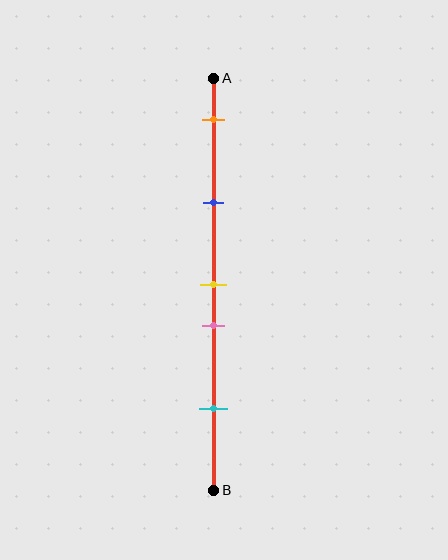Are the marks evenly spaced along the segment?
No, the marks are not evenly spaced.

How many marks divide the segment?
There are 5 marks dividing the segment.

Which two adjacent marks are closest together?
The yellow and pink marks are the closest adjacent pair.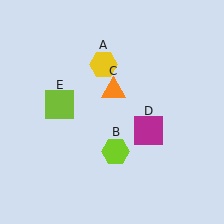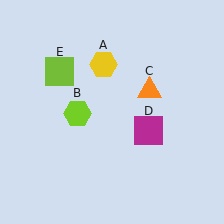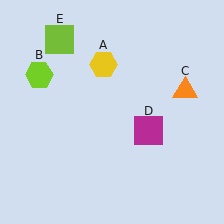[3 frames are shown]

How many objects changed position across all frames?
3 objects changed position: lime hexagon (object B), orange triangle (object C), lime square (object E).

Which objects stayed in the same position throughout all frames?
Yellow hexagon (object A) and magenta square (object D) remained stationary.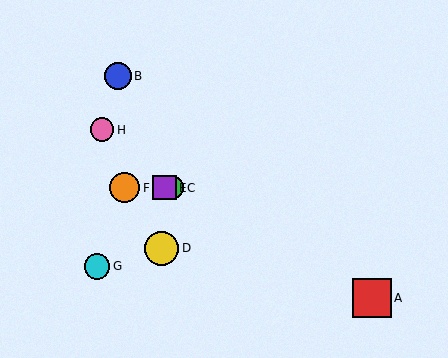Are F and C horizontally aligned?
Yes, both are at y≈188.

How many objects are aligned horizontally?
3 objects (C, E, F) are aligned horizontally.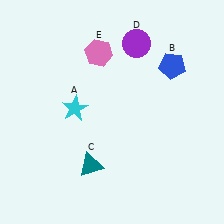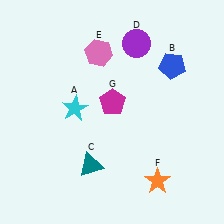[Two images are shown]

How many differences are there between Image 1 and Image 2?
There are 2 differences between the two images.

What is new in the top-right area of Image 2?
A magenta pentagon (G) was added in the top-right area of Image 2.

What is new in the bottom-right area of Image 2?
An orange star (F) was added in the bottom-right area of Image 2.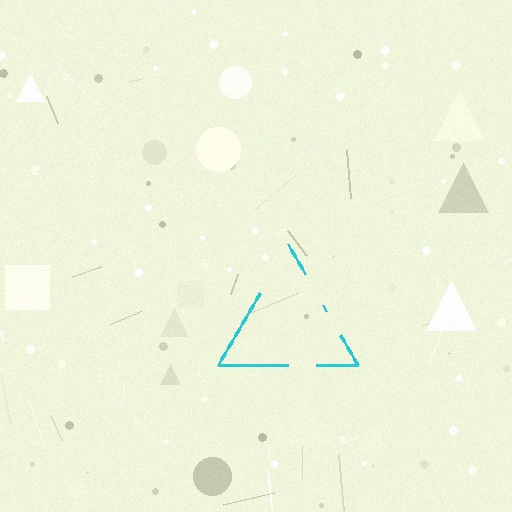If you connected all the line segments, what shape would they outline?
They would outline a triangle.